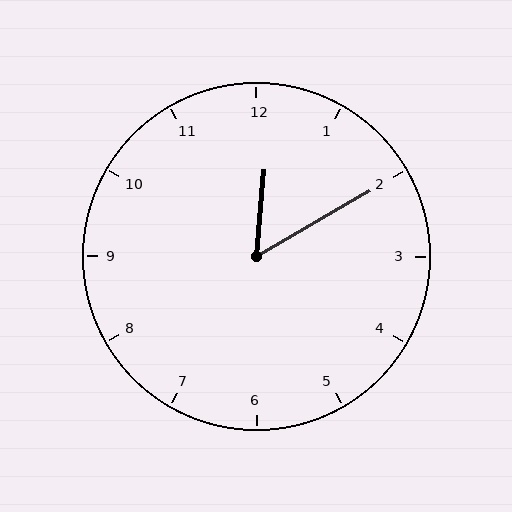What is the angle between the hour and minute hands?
Approximately 55 degrees.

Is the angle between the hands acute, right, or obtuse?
It is acute.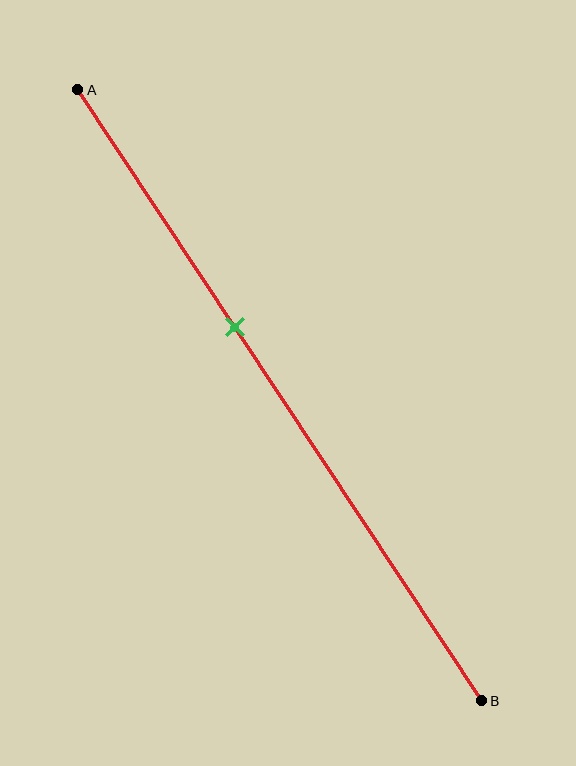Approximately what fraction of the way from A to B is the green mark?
The green mark is approximately 40% of the way from A to B.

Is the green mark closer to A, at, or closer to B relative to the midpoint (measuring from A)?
The green mark is closer to point A than the midpoint of segment AB.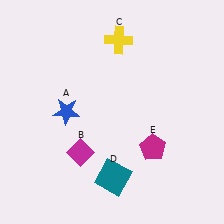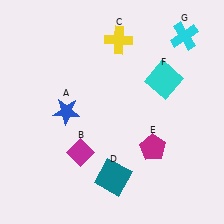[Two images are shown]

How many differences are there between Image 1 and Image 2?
There are 2 differences between the two images.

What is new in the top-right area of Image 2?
A cyan square (F) was added in the top-right area of Image 2.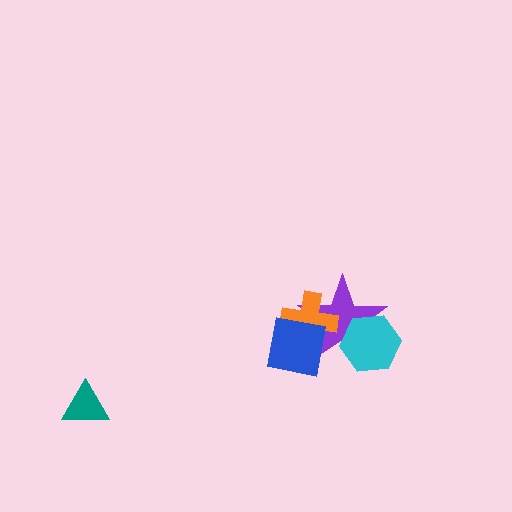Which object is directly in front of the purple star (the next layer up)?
The orange cross is directly in front of the purple star.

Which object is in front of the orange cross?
The blue square is in front of the orange cross.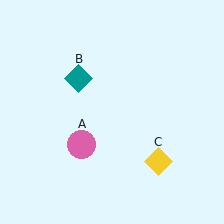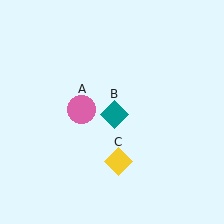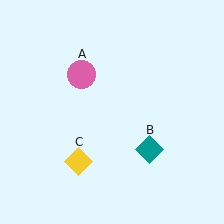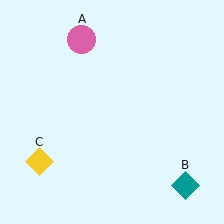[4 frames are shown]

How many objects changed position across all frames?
3 objects changed position: pink circle (object A), teal diamond (object B), yellow diamond (object C).